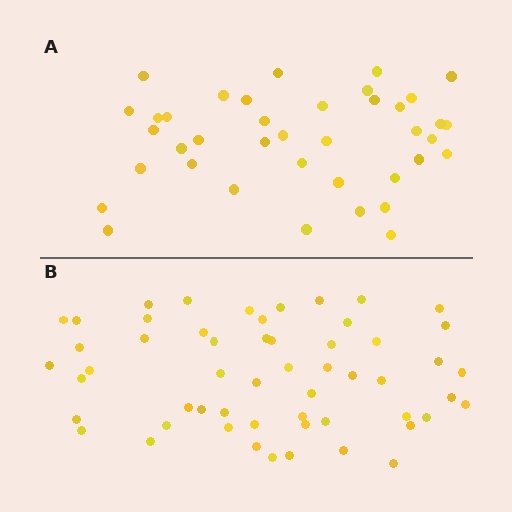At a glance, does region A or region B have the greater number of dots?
Region B (the bottom region) has more dots.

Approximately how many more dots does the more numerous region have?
Region B has approximately 15 more dots than region A.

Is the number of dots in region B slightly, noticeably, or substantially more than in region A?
Region B has noticeably more, but not dramatically so. The ratio is roughly 1.4 to 1.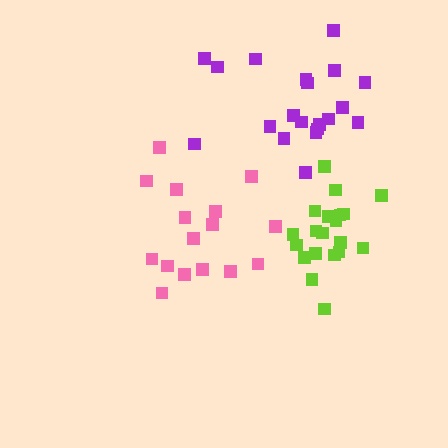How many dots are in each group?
Group 1: 16 dots, Group 2: 20 dots, Group 3: 20 dots (56 total).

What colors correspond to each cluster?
The clusters are colored: pink, lime, purple.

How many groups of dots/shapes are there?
There are 3 groups.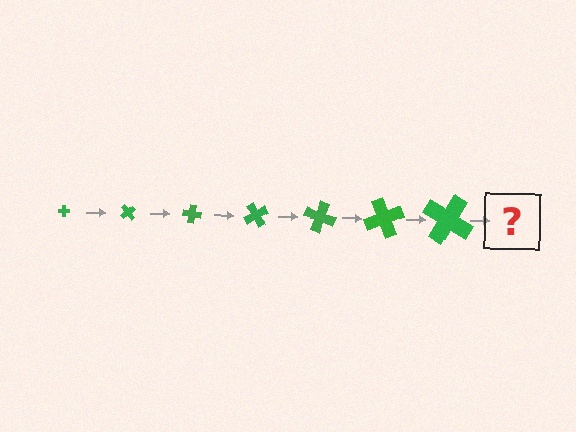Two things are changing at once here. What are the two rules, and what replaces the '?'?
The two rules are that the cross grows larger each step and it rotates 50 degrees each step. The '?' should be a cross, larger than the previous one and rotated 350 degrees from the start.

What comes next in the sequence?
The next element should be a cross, larger than the previous one and rotated 350 degrees from the start.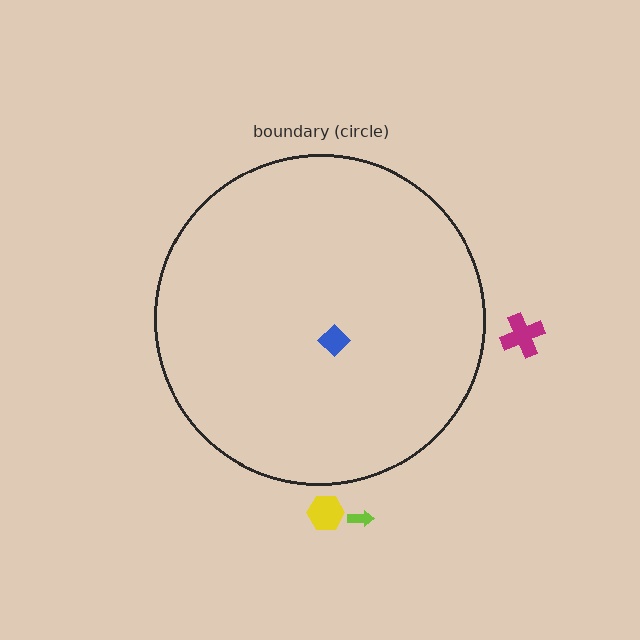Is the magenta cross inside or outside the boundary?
Outside.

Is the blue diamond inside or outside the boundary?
Inside.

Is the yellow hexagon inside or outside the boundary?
Outside.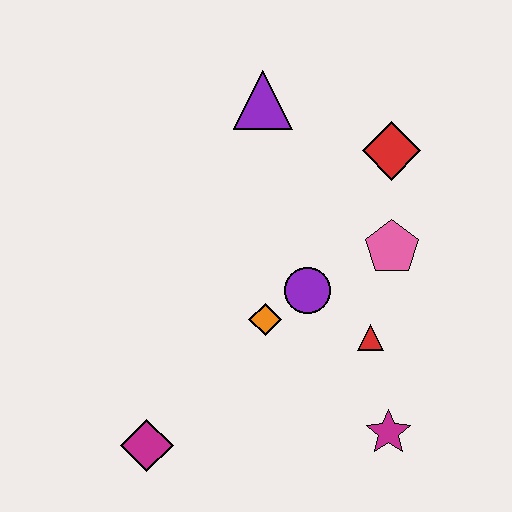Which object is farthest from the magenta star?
The purple triangle is farthest from the magenta star.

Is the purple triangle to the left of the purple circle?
Yes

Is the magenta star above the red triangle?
No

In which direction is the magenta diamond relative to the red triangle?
The magenta diamond is to the left of the red triangle.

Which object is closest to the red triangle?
The purple circle is closest to the red triangle.